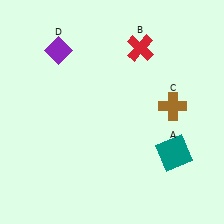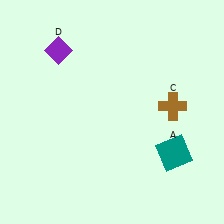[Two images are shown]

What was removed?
The red cross (B) was removed in Image 2.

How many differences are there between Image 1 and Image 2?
There is 1 difference between the two images.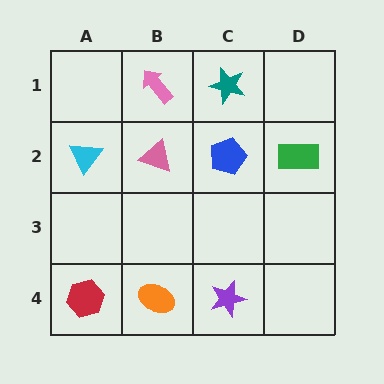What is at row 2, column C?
A blue pentagon.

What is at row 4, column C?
A purple star.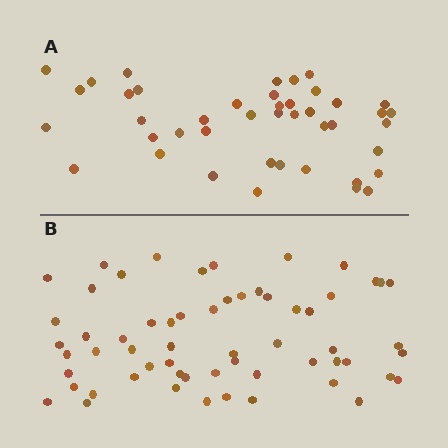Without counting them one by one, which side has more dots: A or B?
Region B (the bottom region) has more dots.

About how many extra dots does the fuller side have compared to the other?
Region B has approximately 15 more dots than region A.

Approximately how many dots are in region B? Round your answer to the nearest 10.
About 60 dots.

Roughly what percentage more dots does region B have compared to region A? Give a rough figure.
About 40% more.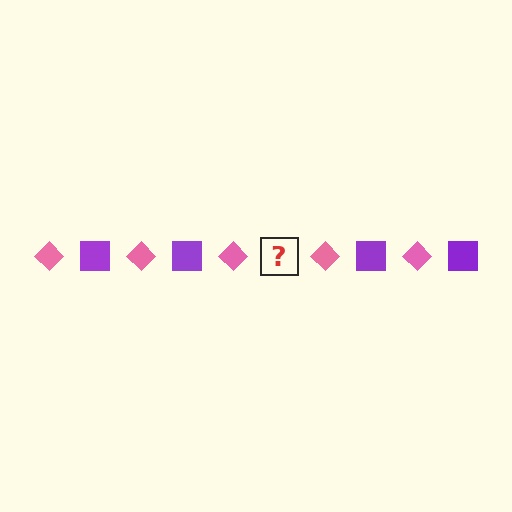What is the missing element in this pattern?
The missing element is a purple square.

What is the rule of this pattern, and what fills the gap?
The rule is that the pattern alternates between pink diamond and purple square. The gap should be filled with a purple square.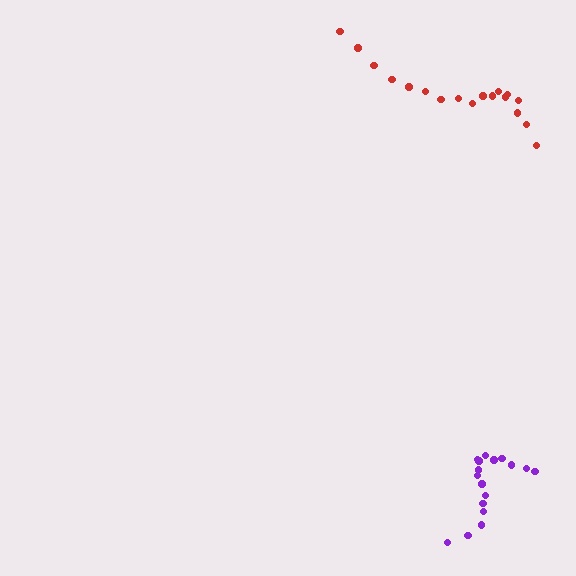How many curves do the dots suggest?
There are 2 distinct paths.